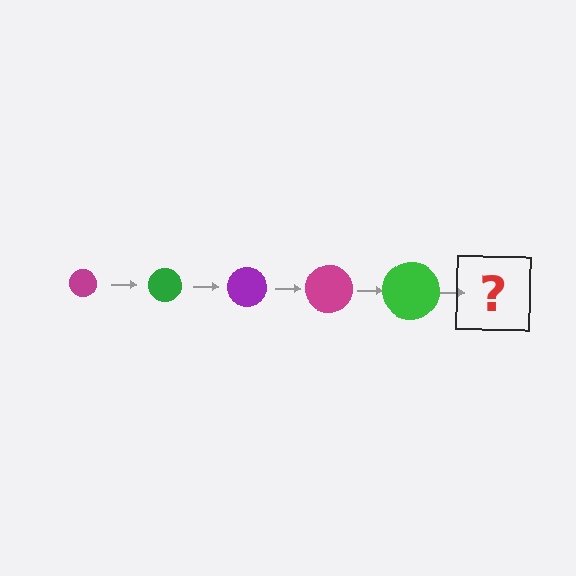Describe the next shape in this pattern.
It should be a purple circle, larger than the previous one.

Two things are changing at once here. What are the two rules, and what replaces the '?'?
The two rules are that the circle grows larger each step and the color cycles through magenta, green, and purple. The '?' should be a purple circle, larger than the previous one.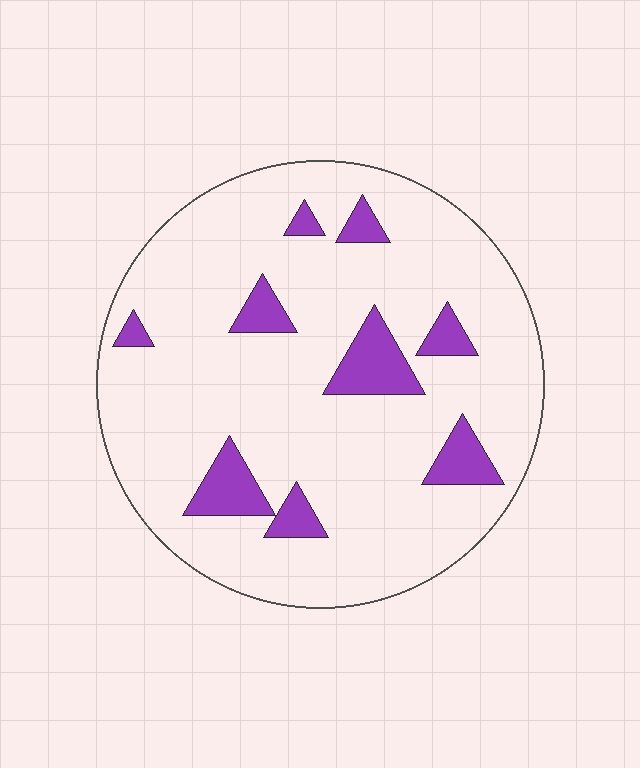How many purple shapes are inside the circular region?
9.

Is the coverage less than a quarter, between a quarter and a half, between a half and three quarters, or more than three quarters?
Less than a quarter.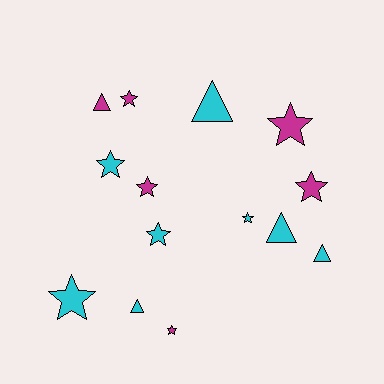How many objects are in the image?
There are 14 objects.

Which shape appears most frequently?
Star, with 9 objects.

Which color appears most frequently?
Cyan, with 8 objects.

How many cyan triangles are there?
There are 4 cyan triangles.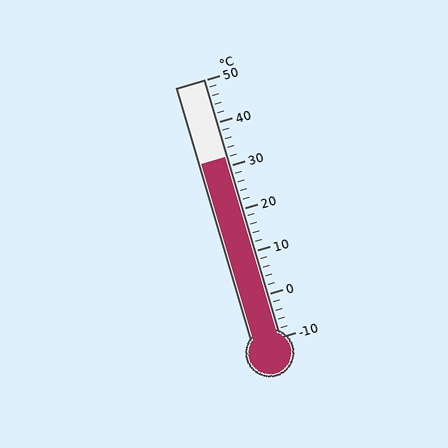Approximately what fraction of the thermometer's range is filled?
The thermometer is filled to approximately 70% of its range.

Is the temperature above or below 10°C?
The temperature is above 10°C.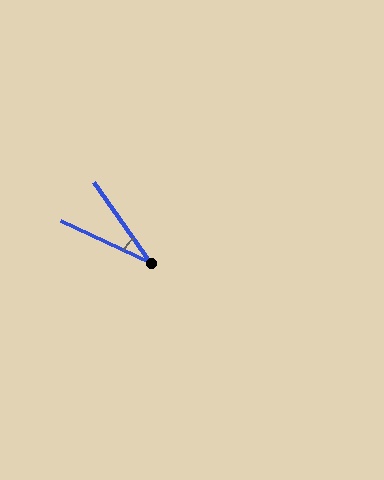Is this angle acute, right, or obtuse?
It is acute.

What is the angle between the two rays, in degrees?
Approximately 30 degrees.